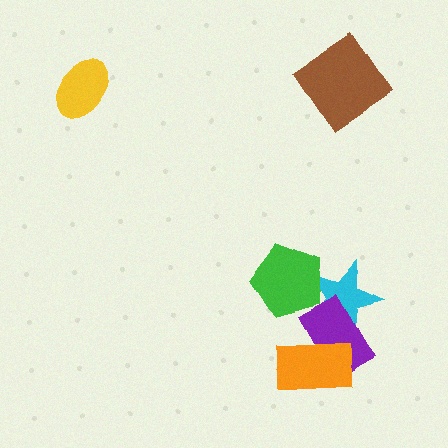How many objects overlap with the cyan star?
2 objects overlap with the cyan star.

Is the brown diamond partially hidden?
No, no other shape covers it.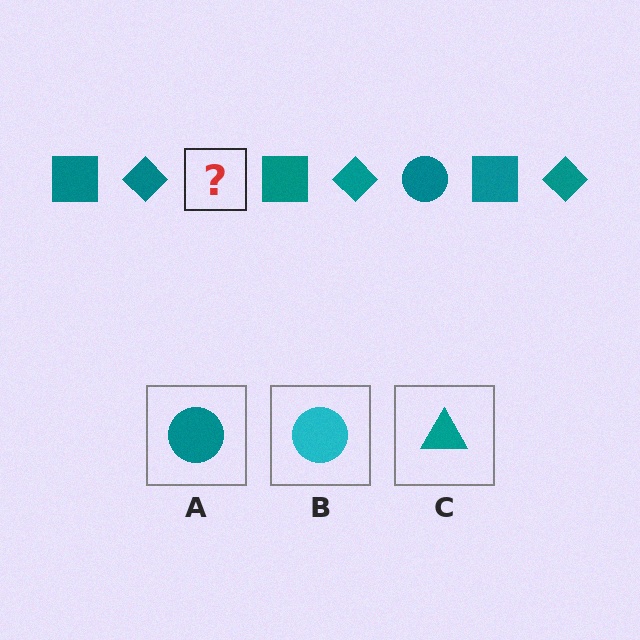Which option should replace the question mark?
Option A.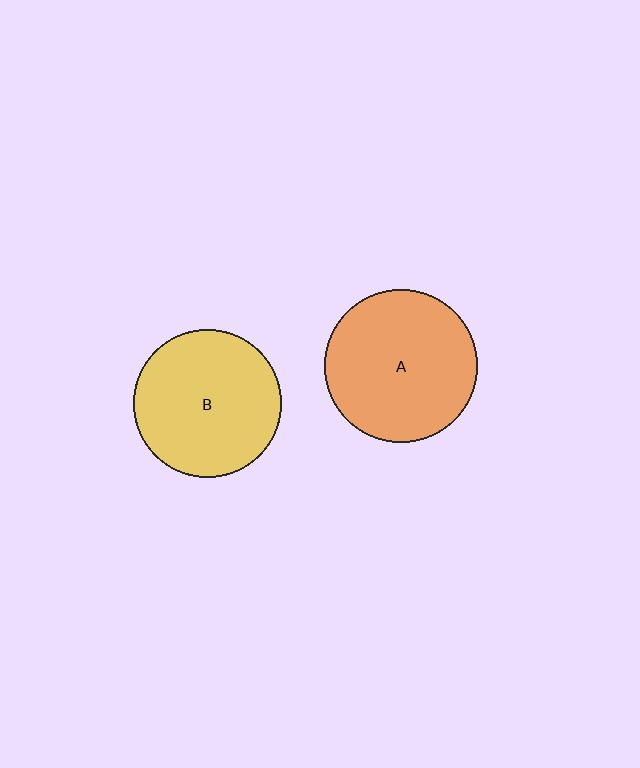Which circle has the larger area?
Circle A (orange).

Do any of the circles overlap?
No, none of the circles overlap.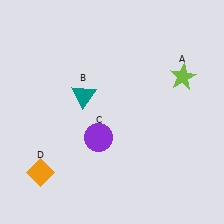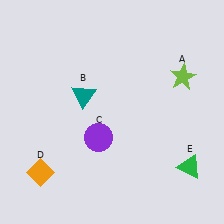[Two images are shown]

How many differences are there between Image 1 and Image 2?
There is 1 difference between the two images.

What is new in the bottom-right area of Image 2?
A green triangle (E) was added in the bottom-right area of Image 2.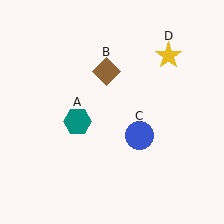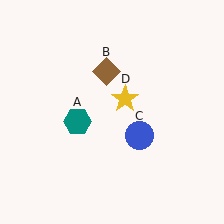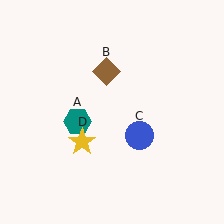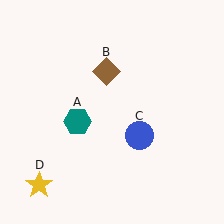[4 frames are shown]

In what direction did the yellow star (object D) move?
The yellow star (object D) moved down and to the left.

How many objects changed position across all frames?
1 object changed position: yellow star (object D).